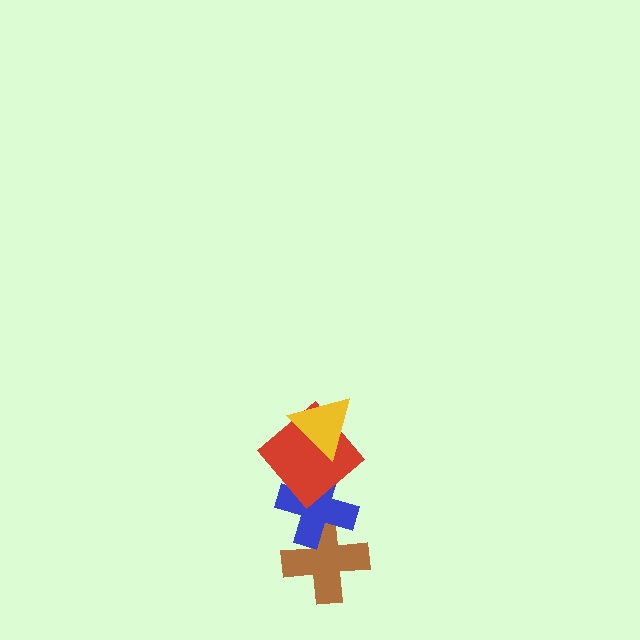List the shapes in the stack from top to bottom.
From top to bottom: the yellow triangle, the red diamond, the blue cross, the brown cross.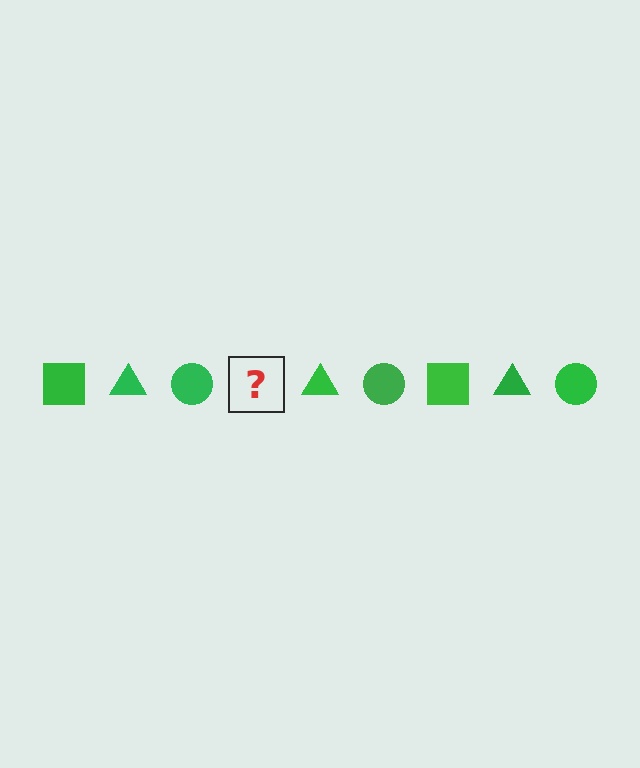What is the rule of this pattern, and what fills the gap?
The rule is that the pattern cycles through square, triangle, circle shapes in green. The gap should be filled with a green square.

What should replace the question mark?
The question mark should be replaced with a green square.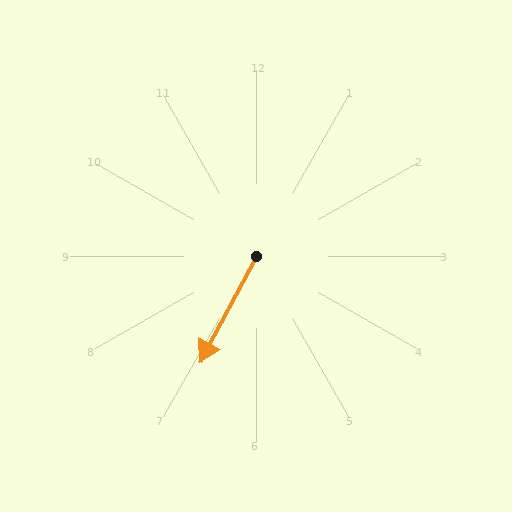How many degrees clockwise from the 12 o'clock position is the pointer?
Approximately 208 degrees.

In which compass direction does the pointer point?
Southwest.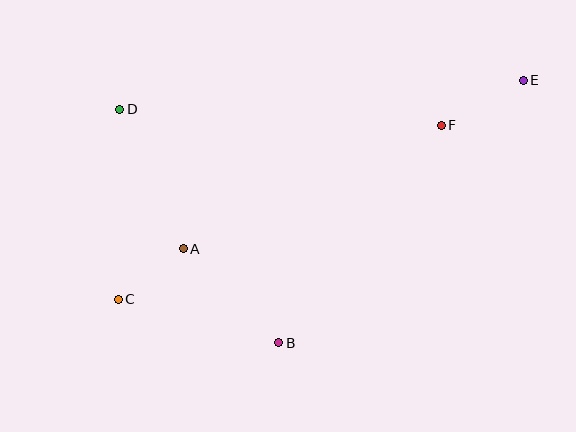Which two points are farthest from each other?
Points C and E are farthest from each other.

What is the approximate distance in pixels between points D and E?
The distance between D and E is approximately 405 pixels.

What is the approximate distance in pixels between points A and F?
The distance between A and F is approximately 286 pixels.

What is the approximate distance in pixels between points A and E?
The distance between A and E is approximately 379 pixels.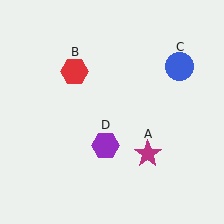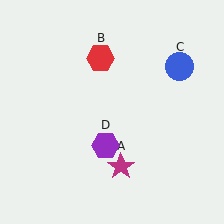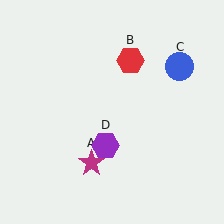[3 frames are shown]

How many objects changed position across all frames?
2 objects changed position: magenta star (object A), red hexagon (object B).